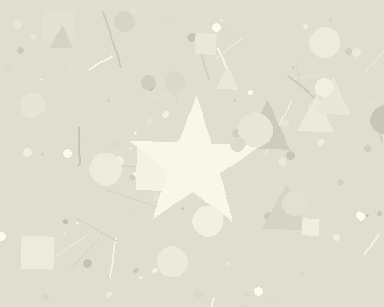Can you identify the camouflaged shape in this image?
The camouflaged shape is a star.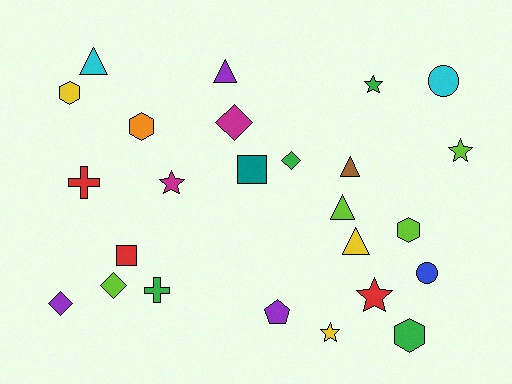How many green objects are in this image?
There are 4 green objects.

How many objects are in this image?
There are 25 objects.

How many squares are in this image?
There are 2 squares.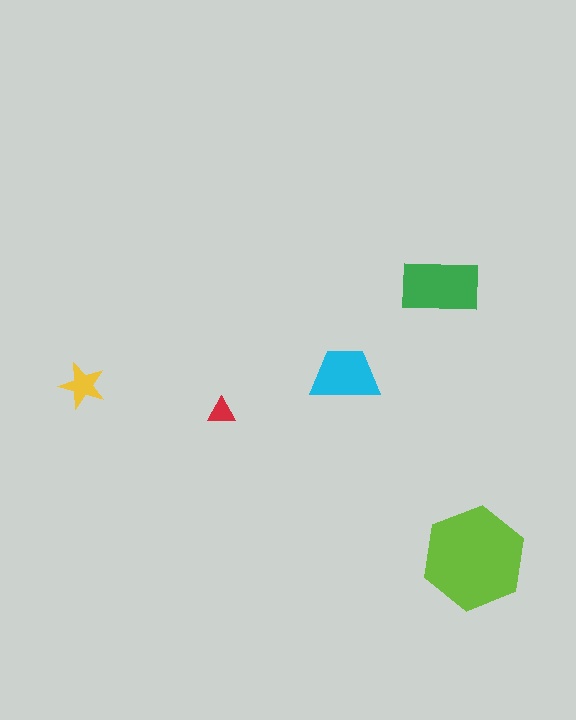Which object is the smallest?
The red triangle.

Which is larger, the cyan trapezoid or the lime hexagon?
The lime hexagon.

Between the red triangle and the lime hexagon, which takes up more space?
The lime hexagon.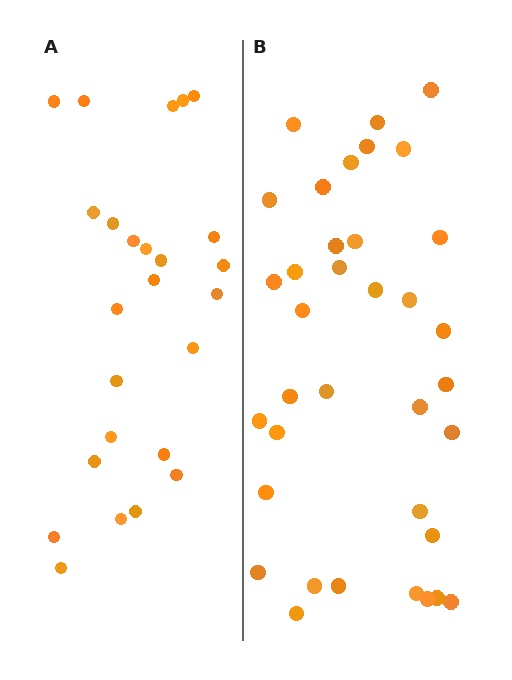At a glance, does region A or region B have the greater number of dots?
Region B (the right region) has more dots.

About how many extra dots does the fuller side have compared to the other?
Region B has roughly 12 or so more dots than region A.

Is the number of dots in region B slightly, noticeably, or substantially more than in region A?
Region B has noticeably more, but not dramatically so. The ratio is roughly 1.4 to 1.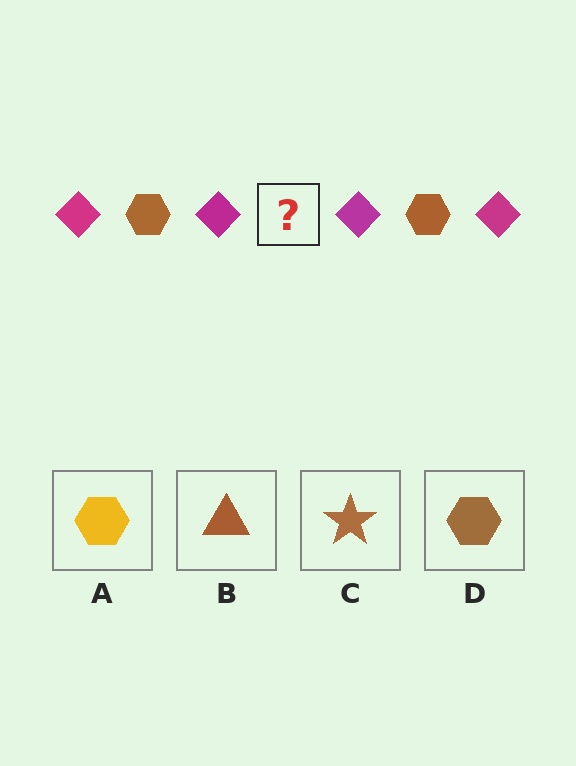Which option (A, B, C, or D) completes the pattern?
D.